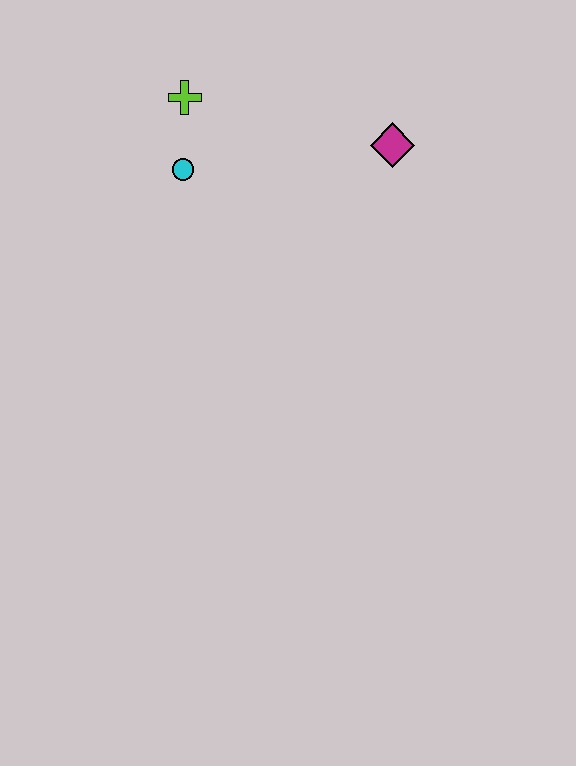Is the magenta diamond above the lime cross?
No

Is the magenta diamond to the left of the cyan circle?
No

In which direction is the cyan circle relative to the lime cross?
The cyan circle is below the lime cross.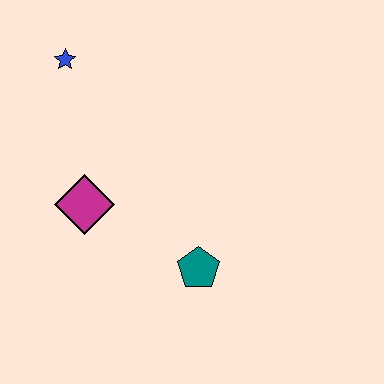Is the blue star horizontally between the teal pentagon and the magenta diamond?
No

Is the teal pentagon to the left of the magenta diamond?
No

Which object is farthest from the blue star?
The teal pentagon is farthest from the blue star.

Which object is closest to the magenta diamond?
The teal pentagon is closest to the magenta diamond.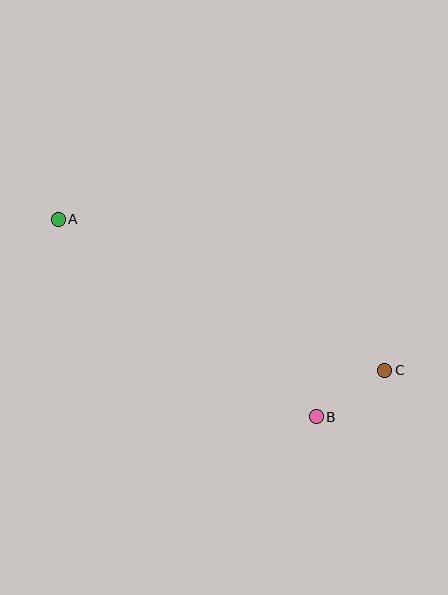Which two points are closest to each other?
Points B and C are closest to each other.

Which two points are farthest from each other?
Points A and C are farthest from each other.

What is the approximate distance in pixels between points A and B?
The distance between A and B is approximately 325 pixels.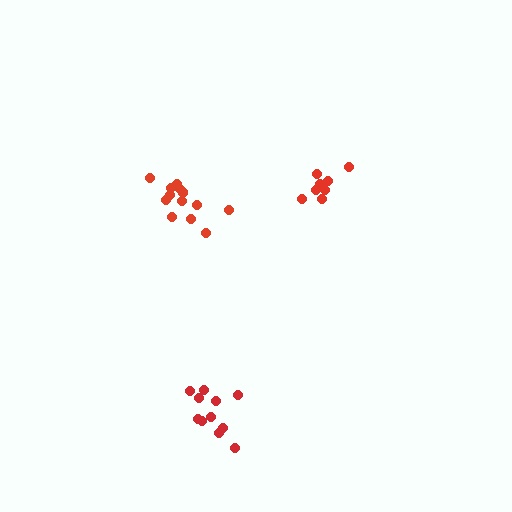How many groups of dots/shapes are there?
There are 3 groups.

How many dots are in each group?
Group 1: 8 dots, Group 2: 11 dots, Group 3: 13 dots (32 total).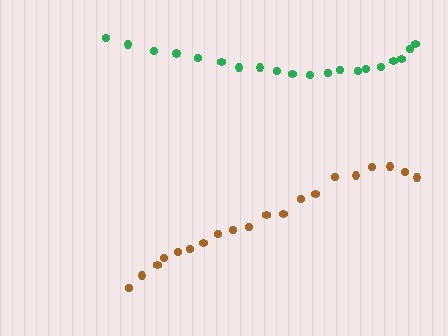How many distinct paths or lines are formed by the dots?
There are 2 distinct paths.